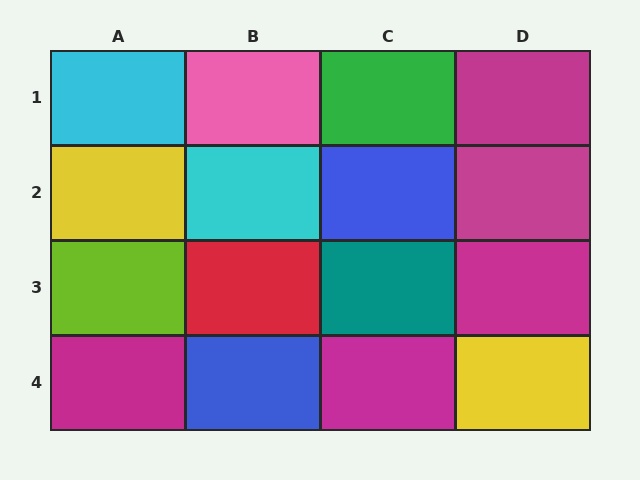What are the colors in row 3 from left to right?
Lime, red, teal, magenta.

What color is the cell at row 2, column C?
Blue.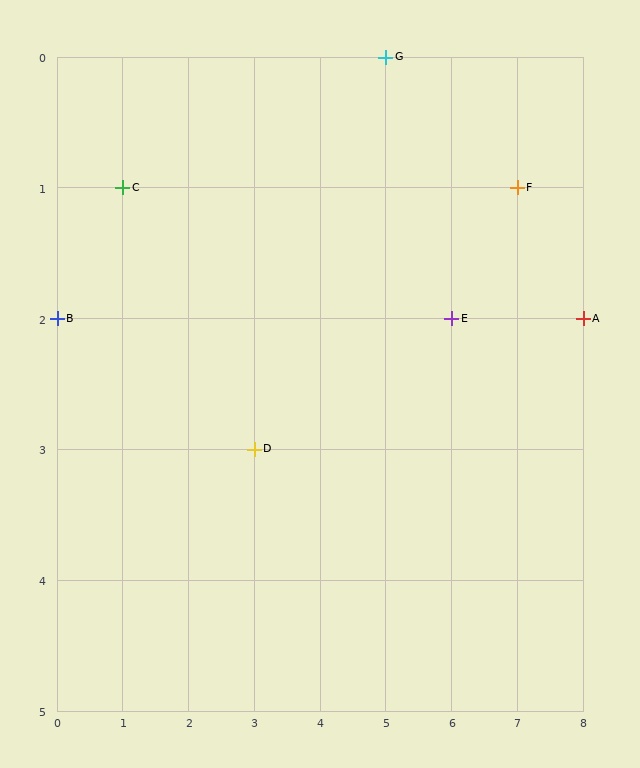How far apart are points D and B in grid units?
Points D and B are 3 columns and 1 row apart (about 3.2 grid units diagonally).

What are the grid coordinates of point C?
Point C is at grid coordinates (1, 1).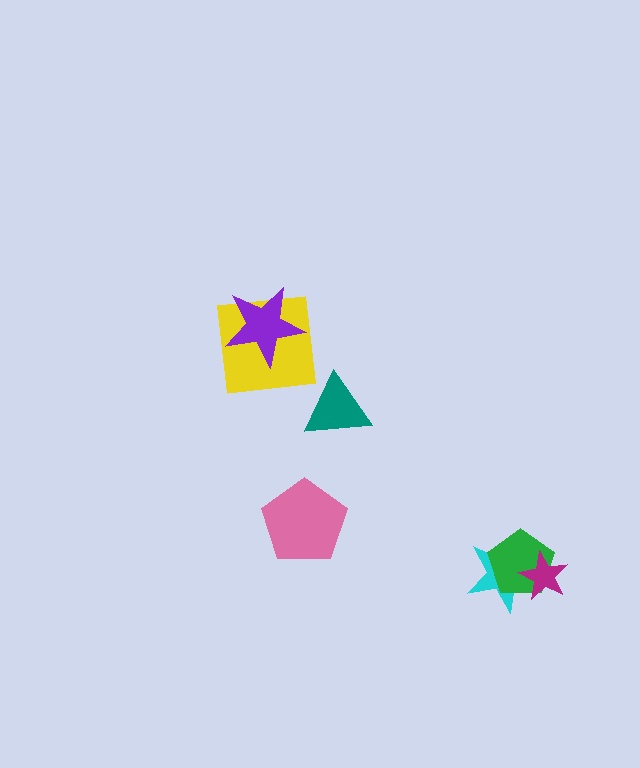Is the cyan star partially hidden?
Yes, it is partially covered by another shape.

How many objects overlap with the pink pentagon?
0 objects overlap with the pink pentagon.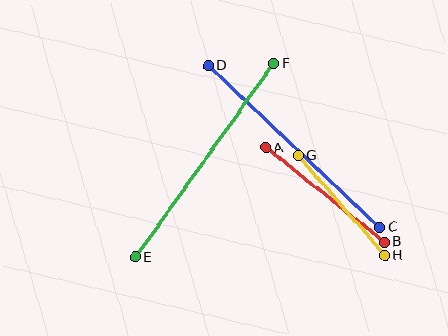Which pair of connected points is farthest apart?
Points E and F are farthest apart.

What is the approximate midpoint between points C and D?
The midpoint is at approximately (294, 146) pixels.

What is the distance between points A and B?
The distance is approximately 151 pixels.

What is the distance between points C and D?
The distance is approximately 235 pixels.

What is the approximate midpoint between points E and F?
The midpoint is at approximately (205, 160) pixels.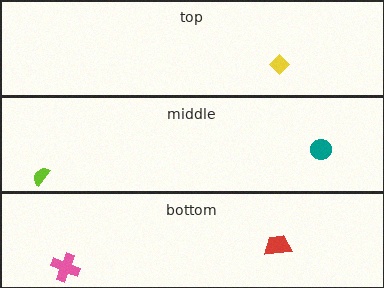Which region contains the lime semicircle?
The middle region.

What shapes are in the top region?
The yellow diamond.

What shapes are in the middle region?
The lime semicircle, the teal circle.